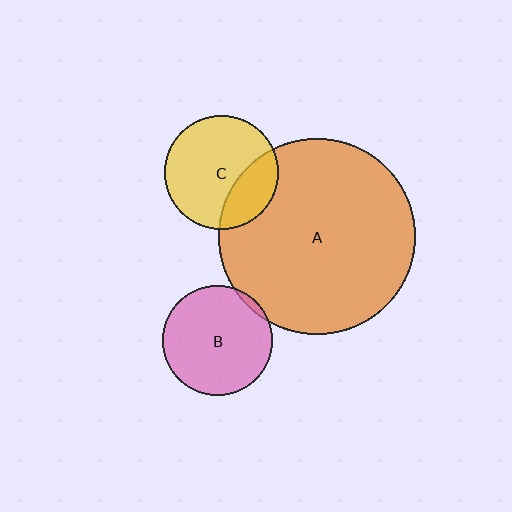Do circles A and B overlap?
Yes.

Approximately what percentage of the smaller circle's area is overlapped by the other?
Approximately 5%.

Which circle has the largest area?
Circle A (orange).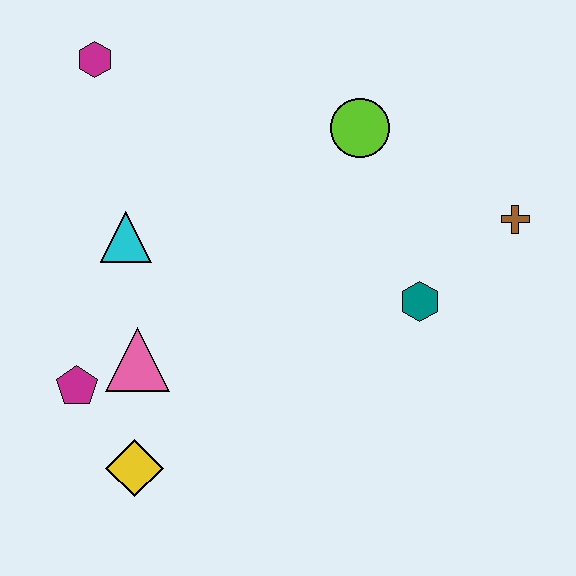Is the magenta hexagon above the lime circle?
Yes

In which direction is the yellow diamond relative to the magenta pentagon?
The yellow diamond is below the magenta pentagon.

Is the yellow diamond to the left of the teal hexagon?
Yes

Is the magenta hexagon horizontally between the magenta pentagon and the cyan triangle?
Yes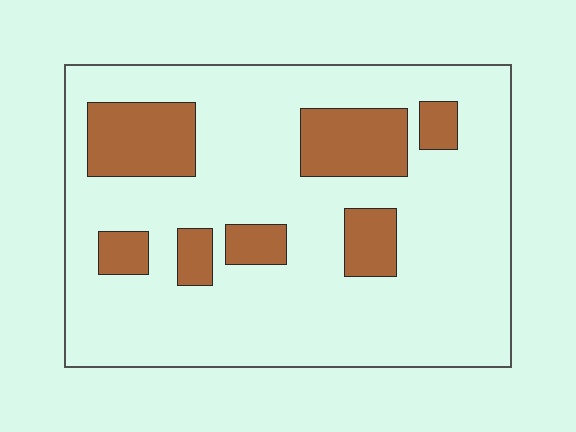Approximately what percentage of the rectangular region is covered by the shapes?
Approximately 20%.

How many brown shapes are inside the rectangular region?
7.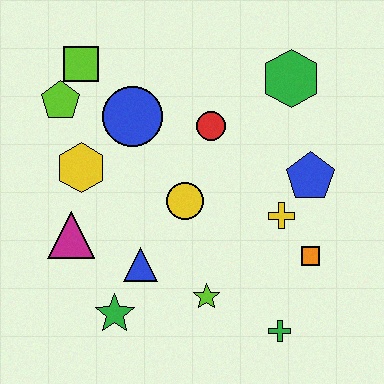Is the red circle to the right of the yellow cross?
No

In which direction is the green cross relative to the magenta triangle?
The green cross is to the right of the magenta triangle.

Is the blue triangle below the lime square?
Yes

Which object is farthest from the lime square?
The green cross is farthest from the lime square.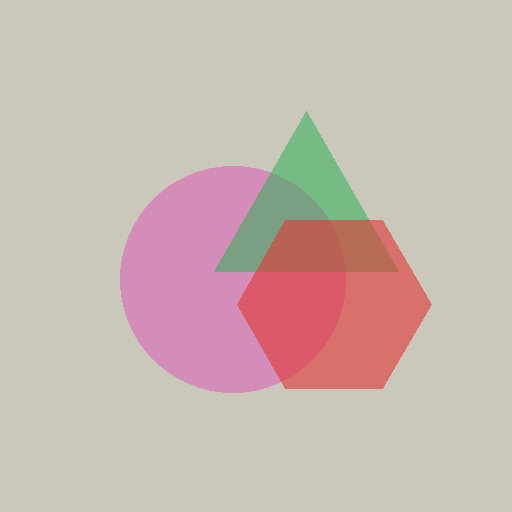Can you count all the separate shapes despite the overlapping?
Yes, there are 3 separate shapes.